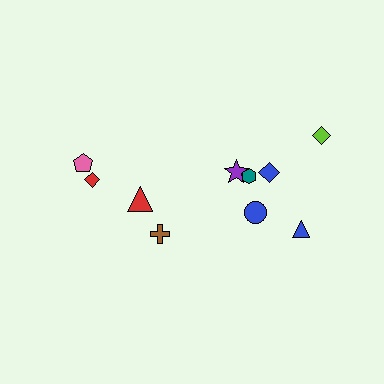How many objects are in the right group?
There are 6 objects.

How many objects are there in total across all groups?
There are 10 objects.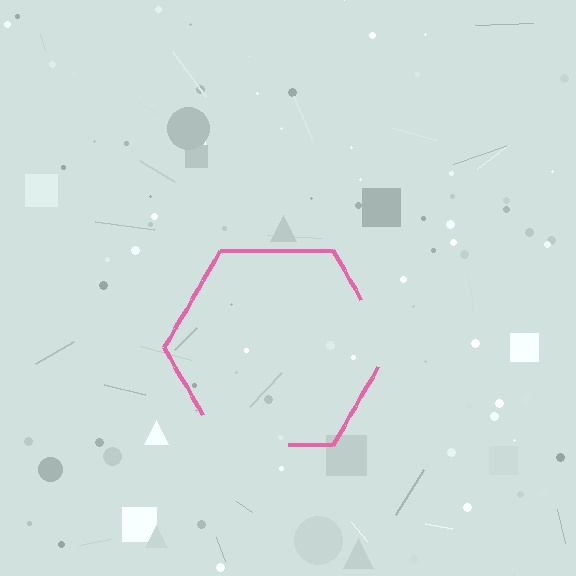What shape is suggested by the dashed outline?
The dashed outline suggests a hexagon.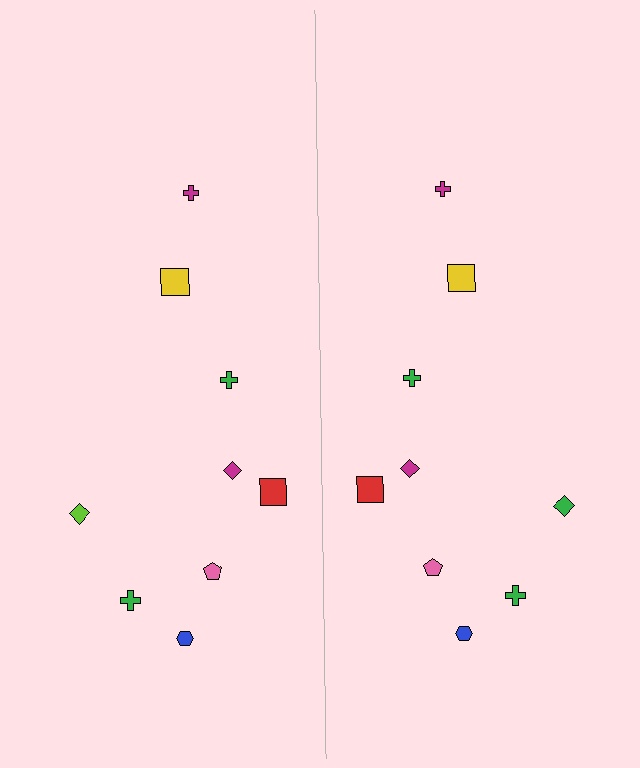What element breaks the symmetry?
The green diamond on the right side breaks the symmetry — its mirror counterpart is lime.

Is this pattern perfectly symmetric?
No, the pattern is not perfectly symmetric. The green diamond on the right side breaks the symmetry — its mirror counterpart is lime.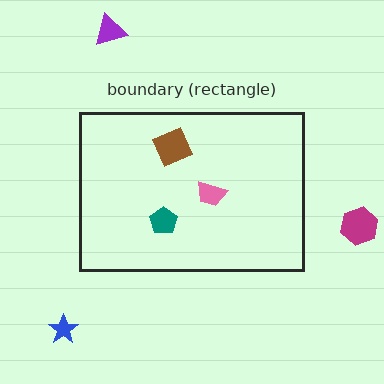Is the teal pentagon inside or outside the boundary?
Inside.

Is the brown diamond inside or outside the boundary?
Inside.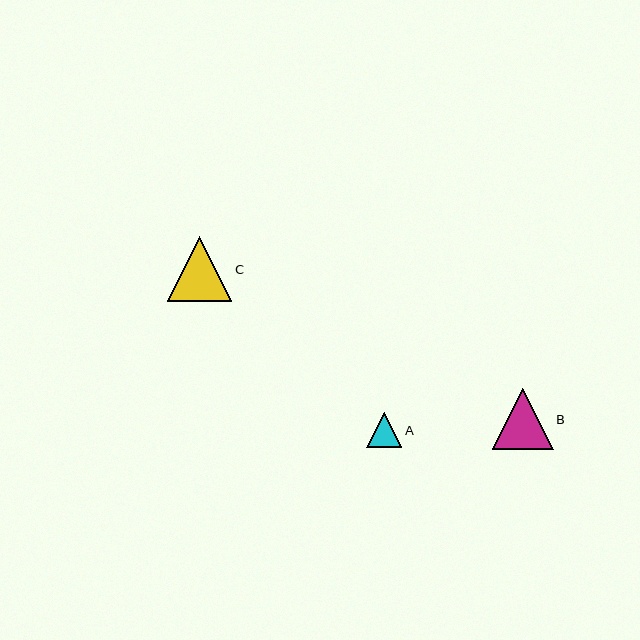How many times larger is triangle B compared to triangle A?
Triangle B is approximately 1.7 times the size of triangle A.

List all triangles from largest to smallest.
From largest to smallest: C, B, A.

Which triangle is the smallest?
Triangle A is the smallest with a size of approximately 35 pixels.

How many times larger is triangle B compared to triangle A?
Triangle B is approximately 1.7 times the size of triangle A.